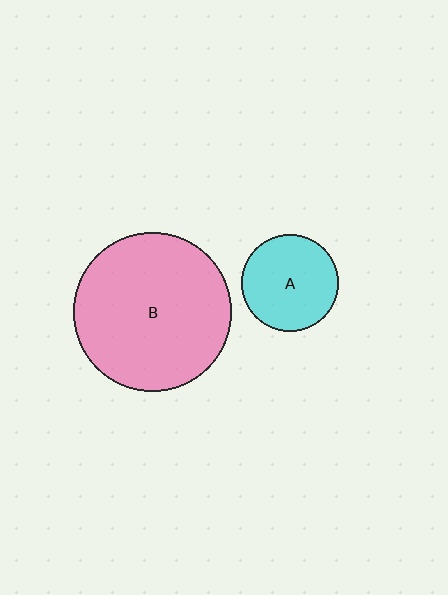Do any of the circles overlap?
No, none of the circles overlap.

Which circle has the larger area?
Circle B (pink).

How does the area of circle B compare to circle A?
Approximately 2.7 times.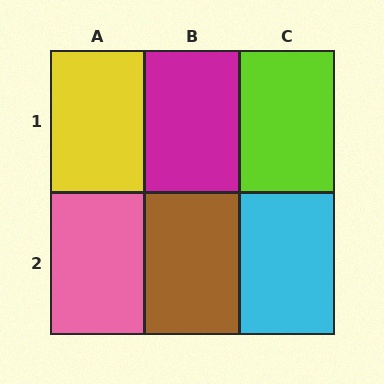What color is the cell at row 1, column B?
Magenta.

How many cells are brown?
1 cell is brown.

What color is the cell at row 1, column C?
Lime.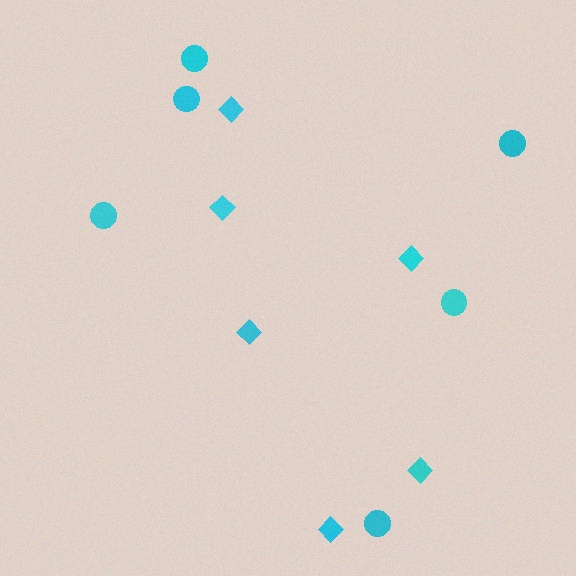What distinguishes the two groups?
There are 2 groups: one group of diamonds (6) and one group of circles (6).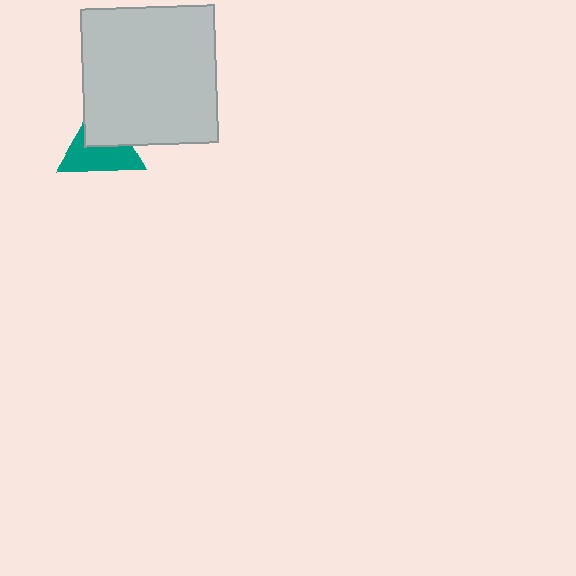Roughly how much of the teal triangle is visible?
About half of it is visible (roughly 57%).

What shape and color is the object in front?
The object in front is a light gray rectangle.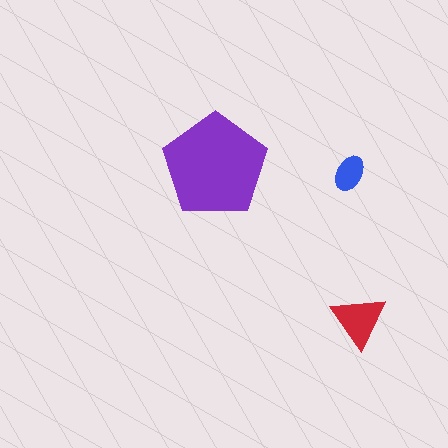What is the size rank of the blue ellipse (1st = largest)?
3rd.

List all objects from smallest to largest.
The blue ellipse, the red triangle, the purple pentagon.